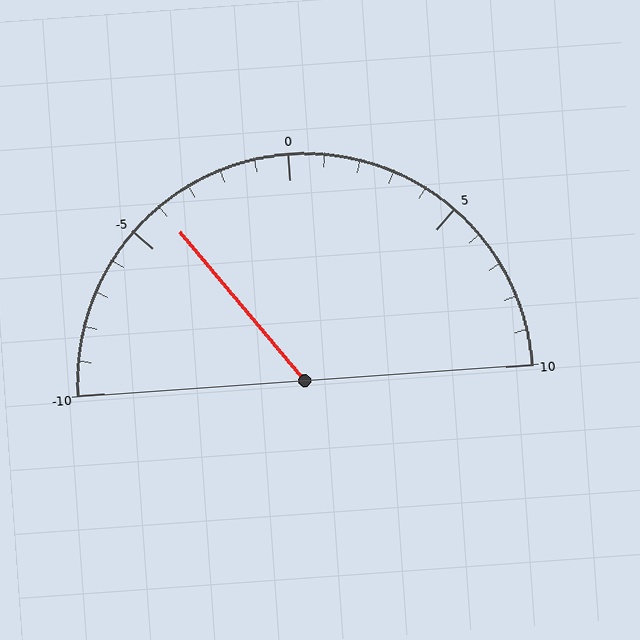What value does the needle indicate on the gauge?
The needle indicates approximately -4.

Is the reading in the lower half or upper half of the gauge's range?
The reading is in the lower half of the range (-10 to 10).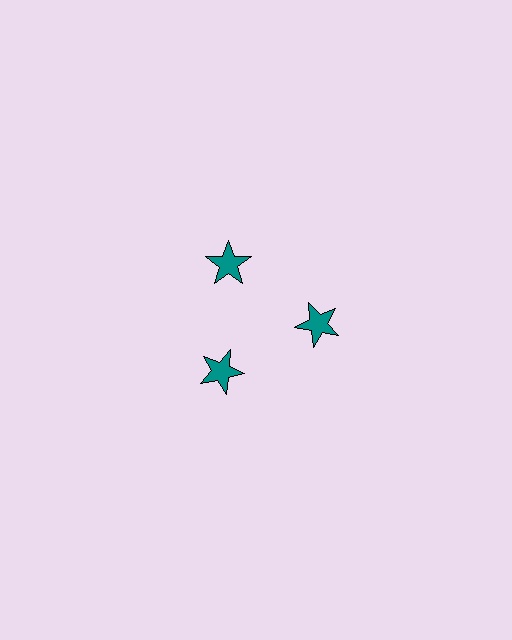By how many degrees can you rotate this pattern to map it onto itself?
The pattern maps onto itself every 120 degrees of rotation.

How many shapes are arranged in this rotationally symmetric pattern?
There are 3 shapes, arranged in 3 groups of 1.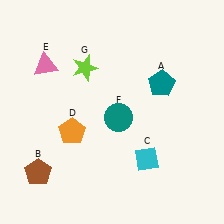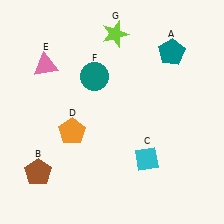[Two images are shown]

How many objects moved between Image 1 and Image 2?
3 objects moved between the two images.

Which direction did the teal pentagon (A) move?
The teal pentagon (A) moved up.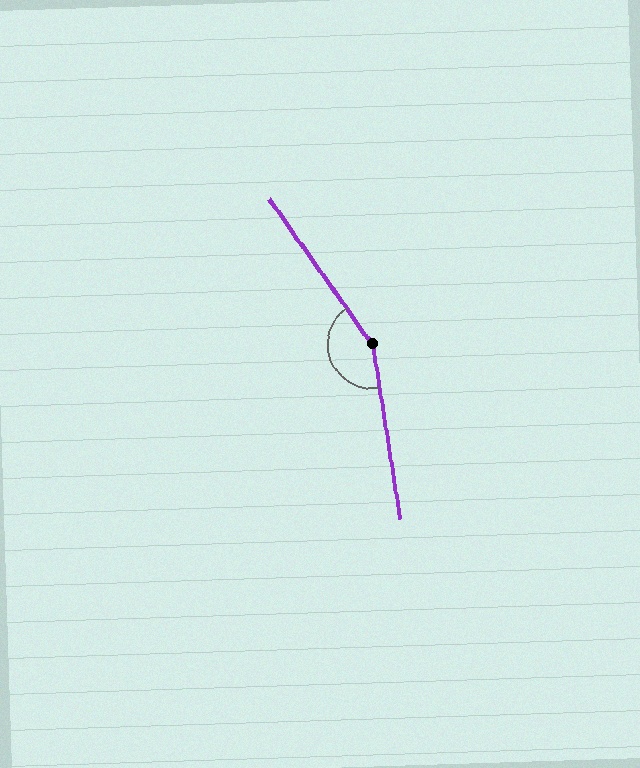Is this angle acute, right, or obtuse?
It is obtuse.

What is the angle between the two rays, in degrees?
Approximately 154 degrees.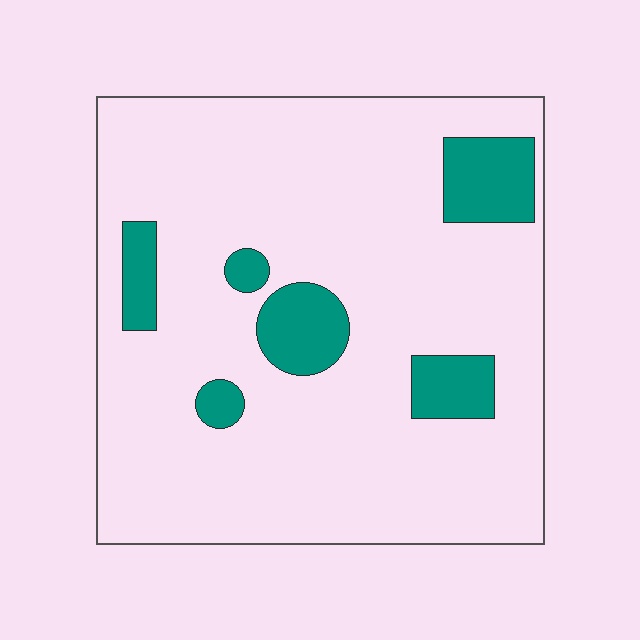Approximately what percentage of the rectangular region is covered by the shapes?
Approximately 15%.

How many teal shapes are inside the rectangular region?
6.